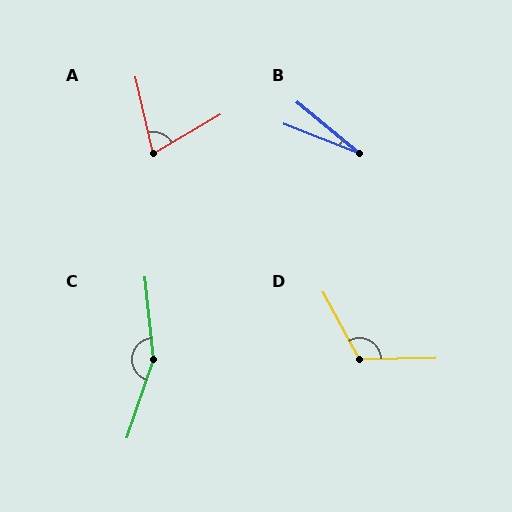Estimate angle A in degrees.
Approximately 72 degrees.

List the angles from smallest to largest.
B (18°), A (72°), D (118°), C (156°).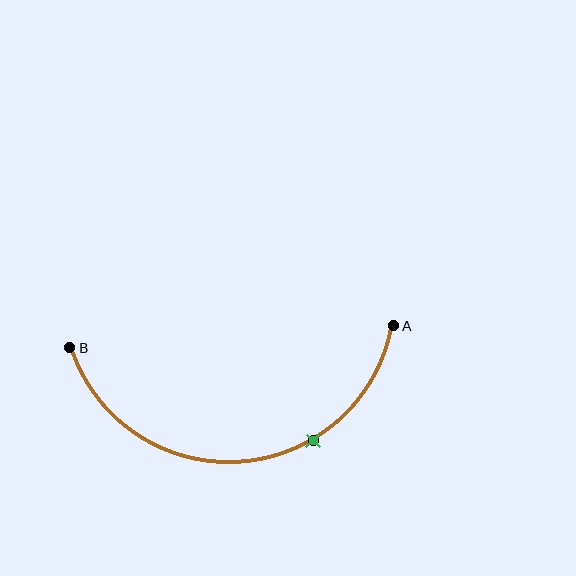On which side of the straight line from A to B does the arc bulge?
The arc bulges below the straight line connecting A and B.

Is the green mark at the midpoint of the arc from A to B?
No. The green mark lies on the arc but is closer to endpoint A. The arc midpoint would be at the point on the curve equidistant along the arc from both A and B.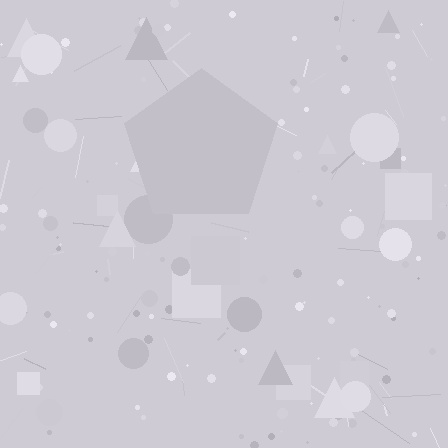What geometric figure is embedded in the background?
A pentagon is embedded in the background.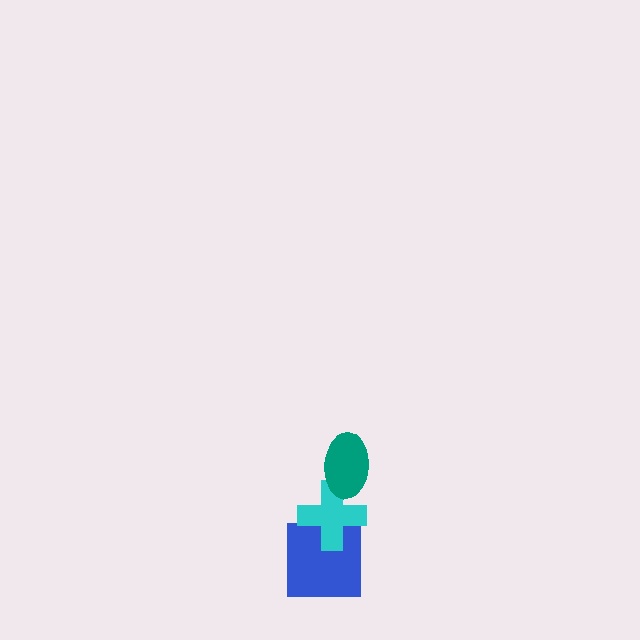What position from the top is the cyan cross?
The cyan cross is 2nd from the top.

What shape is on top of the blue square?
The cyan cross is on top of the blue square.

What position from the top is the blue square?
The blue square is 3rd from the top.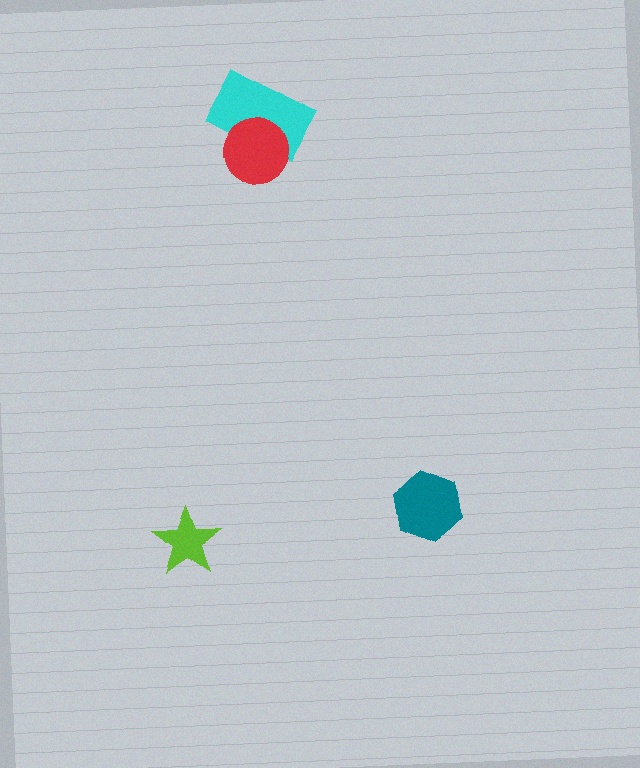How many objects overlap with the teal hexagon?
0 objects overlap with the teal hexagon.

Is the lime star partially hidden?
No, no other shape covers it.